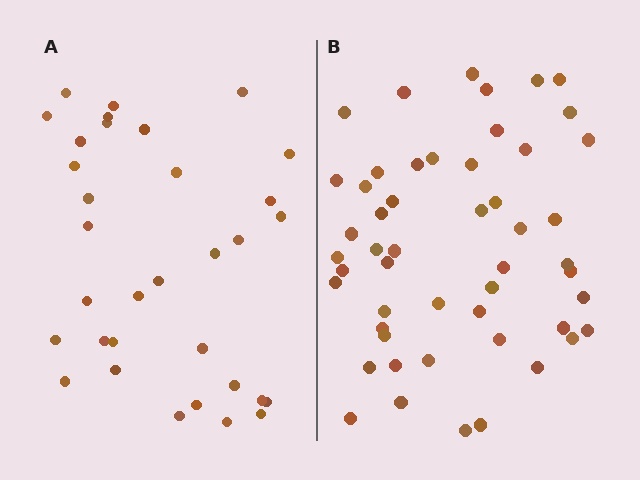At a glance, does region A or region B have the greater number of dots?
Region B (the right region) has more dots.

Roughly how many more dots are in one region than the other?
Region B has approximately 20 more dots than region A.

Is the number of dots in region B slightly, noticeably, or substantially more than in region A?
Region B has substantially more. The ratio is roughly 1.5 to 1.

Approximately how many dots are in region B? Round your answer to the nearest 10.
About 50 dots. (The exact count is 51, which rounds to 50.)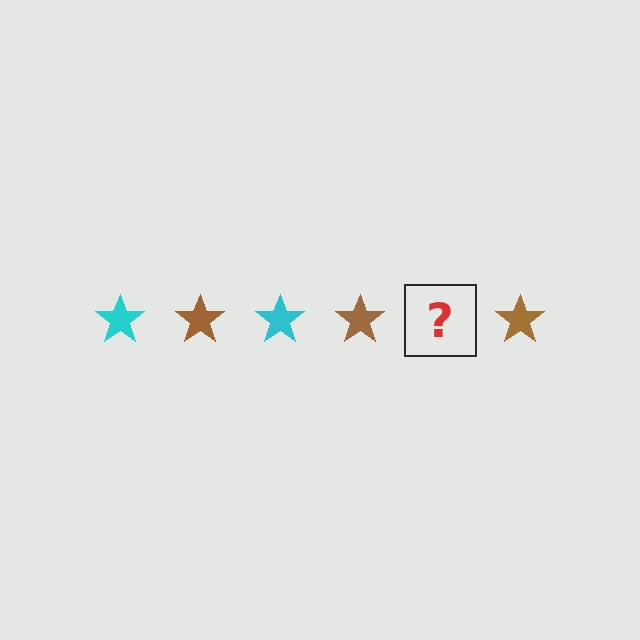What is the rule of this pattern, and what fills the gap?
The rule is that the pattern cycles through cyan, brown stars. The gap should be filled with a cyan star.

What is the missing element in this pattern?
The missing element is a cyan star.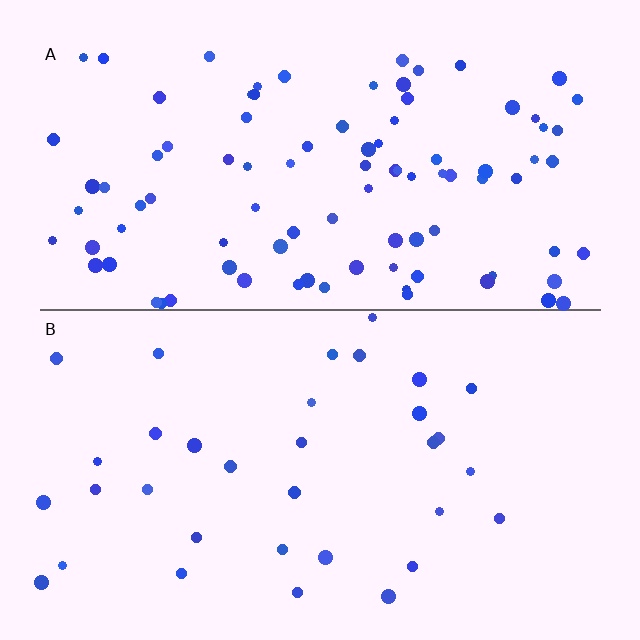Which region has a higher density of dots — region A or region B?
A (the top).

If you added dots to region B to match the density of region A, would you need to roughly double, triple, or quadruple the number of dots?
Approximately triple.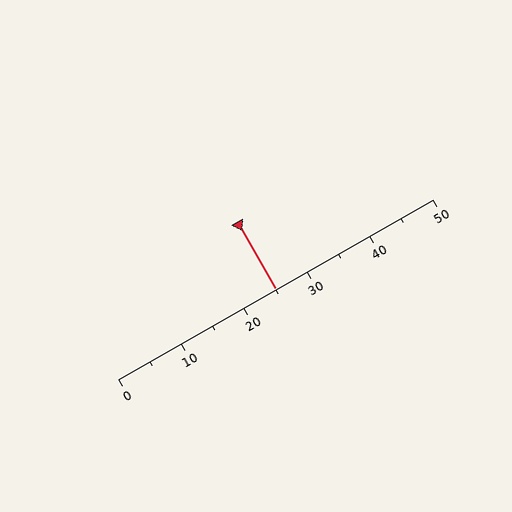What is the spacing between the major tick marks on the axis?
The major ticks are spaced 10 apart.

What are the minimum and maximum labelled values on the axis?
The axis runs from 0 to 50.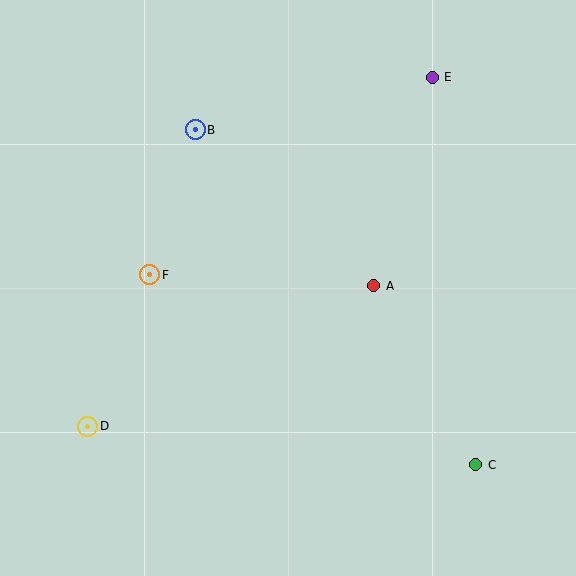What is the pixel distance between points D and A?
The distance between D and A is 319 pixels.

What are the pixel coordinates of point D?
Point D is at (88, 426).